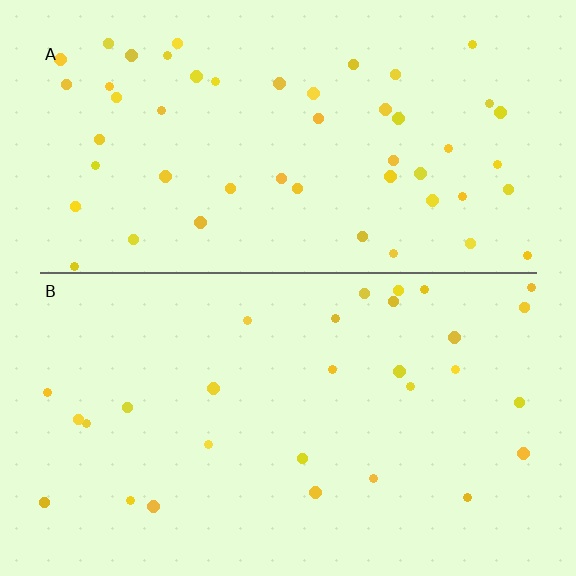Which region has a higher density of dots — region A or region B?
A (the top).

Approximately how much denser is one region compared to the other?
Approximately 1.7× — region A over region B.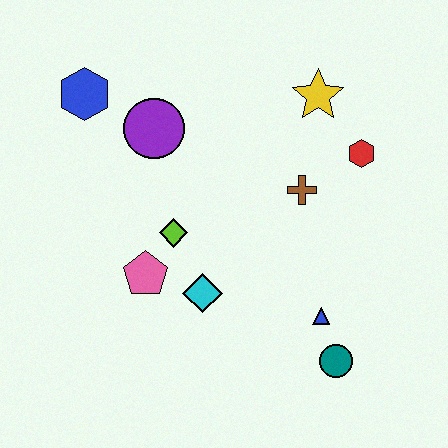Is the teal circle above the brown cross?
No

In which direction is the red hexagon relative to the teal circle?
The red hexagon is above the teal circle.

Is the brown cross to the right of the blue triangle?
No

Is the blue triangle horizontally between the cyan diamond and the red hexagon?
Yes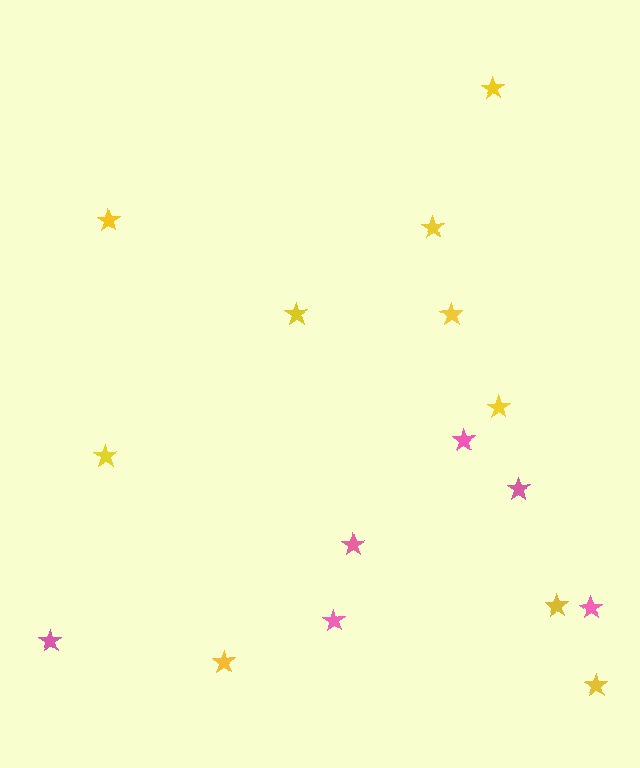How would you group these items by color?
There are 2 groups: one group of pink stars (6) and one group of yellow stars (10).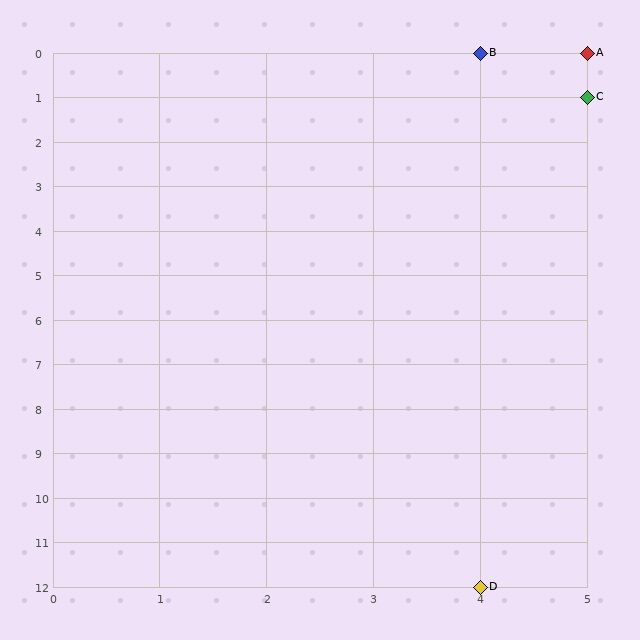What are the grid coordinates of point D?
Point D is at grid coordinates (4, 12).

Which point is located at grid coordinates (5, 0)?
Point A is at (5, 0).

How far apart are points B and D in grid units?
Points B and D are 12 rows apart.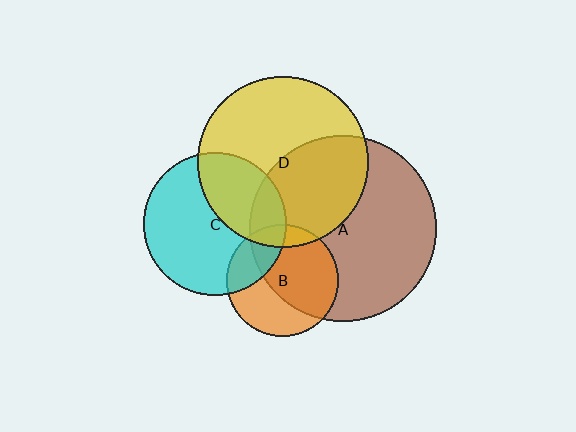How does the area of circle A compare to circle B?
Approximately 2.8 times.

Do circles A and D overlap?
Yes.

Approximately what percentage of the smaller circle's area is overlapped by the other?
Approximately 40%.